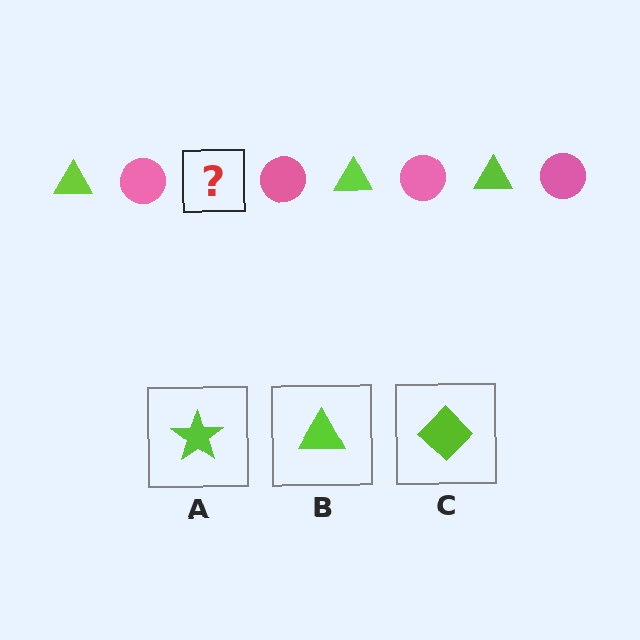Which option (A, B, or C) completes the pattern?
B.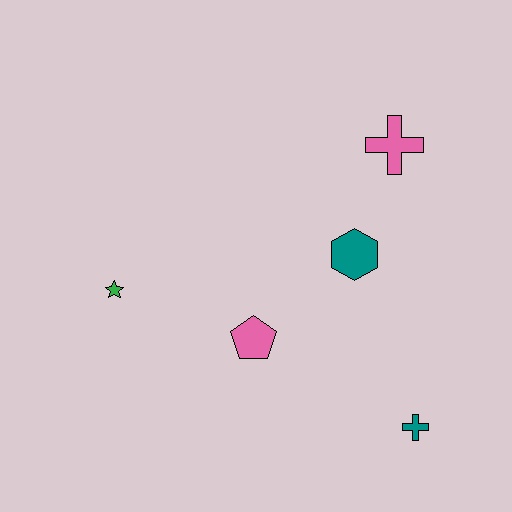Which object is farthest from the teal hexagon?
The green star is farthest from the teal hexagon.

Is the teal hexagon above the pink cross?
No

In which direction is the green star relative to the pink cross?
The green star is to the left of the pink cross.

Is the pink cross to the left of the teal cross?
Yes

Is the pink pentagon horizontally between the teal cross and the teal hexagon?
No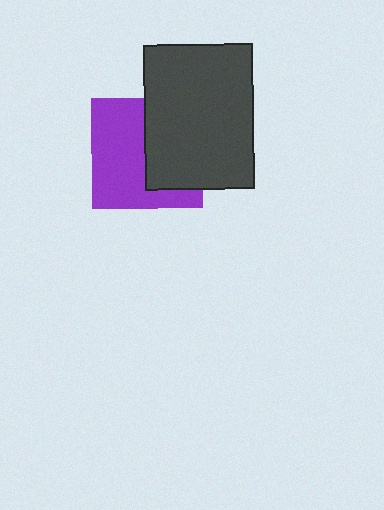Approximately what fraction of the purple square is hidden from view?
Roughly 44% of the purple square is hidden behind the dark gray rectangle.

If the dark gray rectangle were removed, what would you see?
You would see the complete purple square.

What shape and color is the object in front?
The object in front is a dark gray rectangle.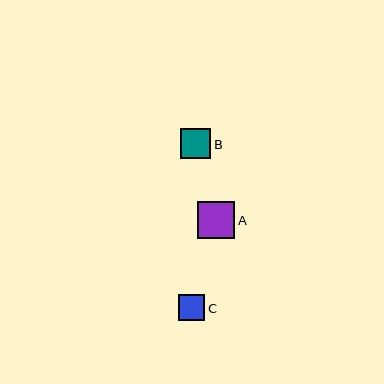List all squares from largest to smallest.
From largest to smallest: A, B, C.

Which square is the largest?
Square A is the largest with a size of approximately 38 pixels.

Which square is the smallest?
Square C is the smallest with a size of approximately 26 pixels.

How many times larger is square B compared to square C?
Square B is approximately 1.2 times the size of square C.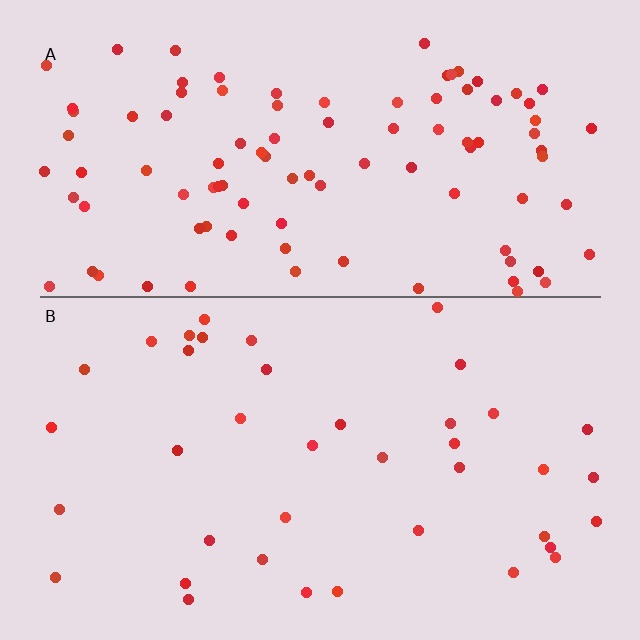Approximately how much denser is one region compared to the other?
Approximately 2.5× — region A over region B.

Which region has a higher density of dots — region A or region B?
A (the top).